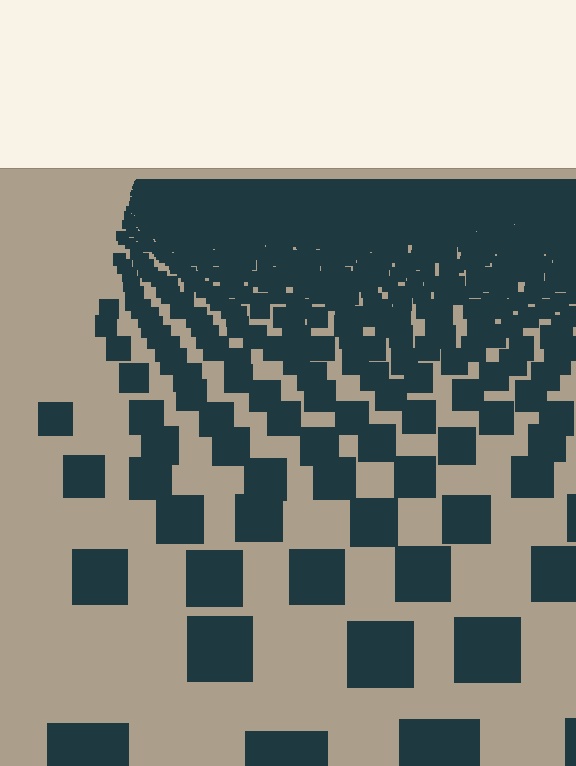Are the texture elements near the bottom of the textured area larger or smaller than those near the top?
Larger. Near the bottom, elements are closer to the viewer and appear at a bigger on-screen size.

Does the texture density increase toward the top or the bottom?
Density increases toward the top.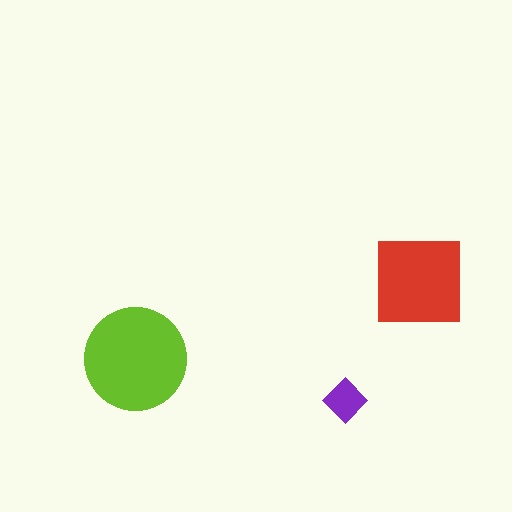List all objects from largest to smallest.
The lime circle, the red square, the purple diamond.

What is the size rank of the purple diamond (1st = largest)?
3rd.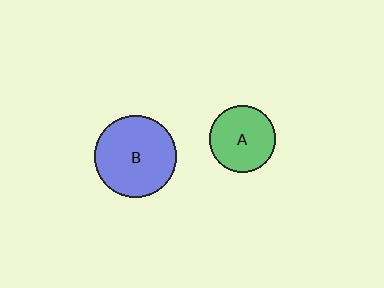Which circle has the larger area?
Circle B (blue).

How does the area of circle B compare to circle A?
Approximately 1.5 times.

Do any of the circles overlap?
No, none of the circles overlap.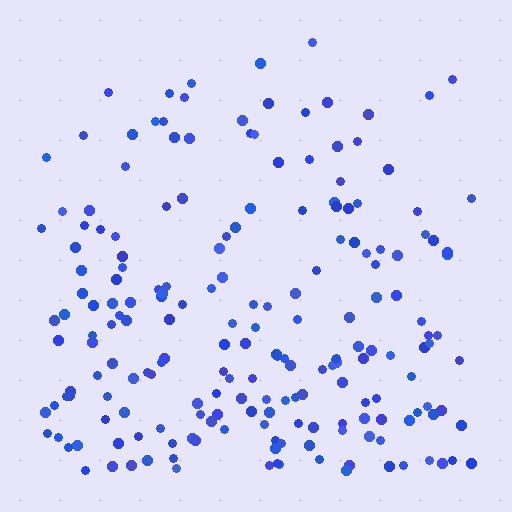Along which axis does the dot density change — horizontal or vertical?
Vertical.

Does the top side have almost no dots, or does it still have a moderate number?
Still a moderate number, just noticeably fewer than the bottom.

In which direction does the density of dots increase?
From top to bottom, with the bottom side densest.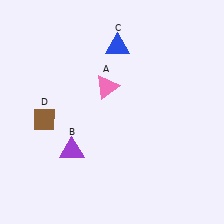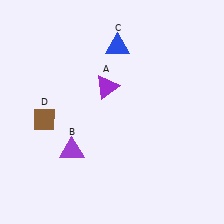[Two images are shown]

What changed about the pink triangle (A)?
In Image 1, A is pink. In Image 2, it changed to purple.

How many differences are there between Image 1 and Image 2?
There is 1 difference between the two images.